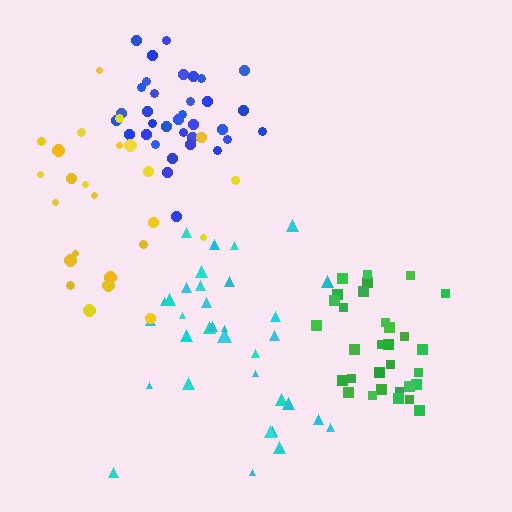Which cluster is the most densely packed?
Green.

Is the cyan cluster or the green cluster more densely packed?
Green.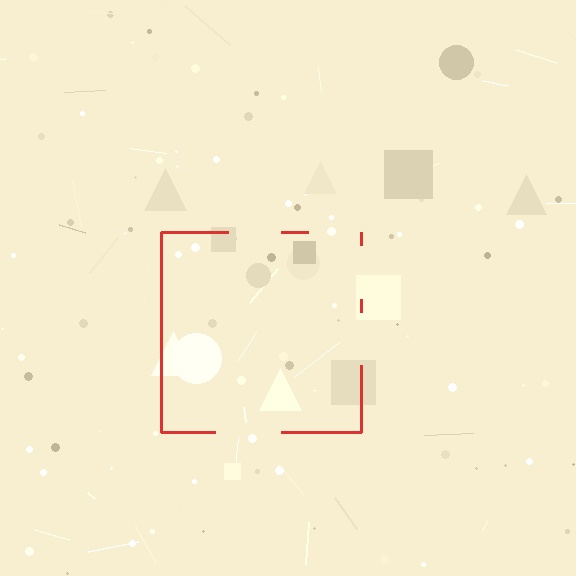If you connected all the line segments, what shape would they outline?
They would outline a square.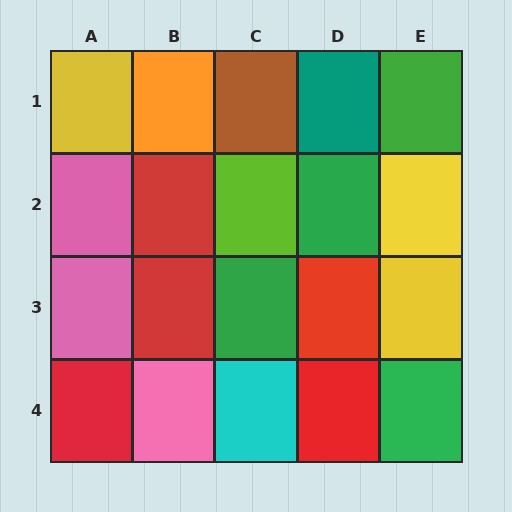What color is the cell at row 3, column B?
Red.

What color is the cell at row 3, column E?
Yellow.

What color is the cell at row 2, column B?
Red.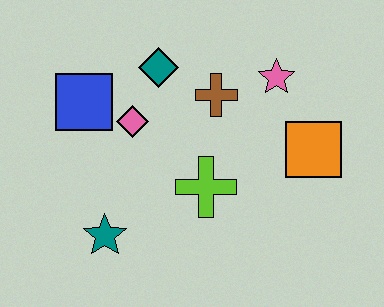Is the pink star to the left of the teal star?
No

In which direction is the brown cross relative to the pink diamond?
The brown cross is to the right of the pink diamond.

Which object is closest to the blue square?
The pink diamond is closest to the blue square.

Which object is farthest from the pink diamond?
The orange square is farthest from the pink diamond.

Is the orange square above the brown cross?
No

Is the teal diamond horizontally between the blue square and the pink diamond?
No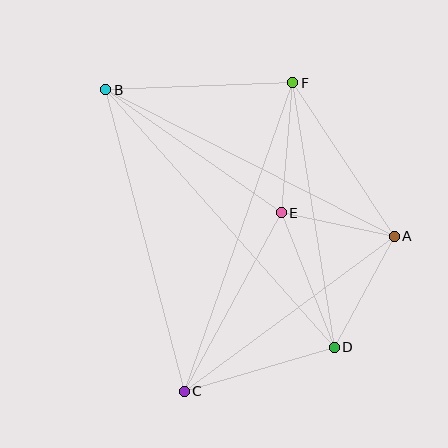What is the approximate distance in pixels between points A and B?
The distance between A and B is approximately 324 pixels.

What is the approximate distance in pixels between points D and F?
The distance between D and F is approximately 268 pixels.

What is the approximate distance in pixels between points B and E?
The distance between B and E is approximately 215 pixels.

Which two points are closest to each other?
Points A and E are closest to each other.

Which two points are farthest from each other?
Points B and D are farthest from each other.